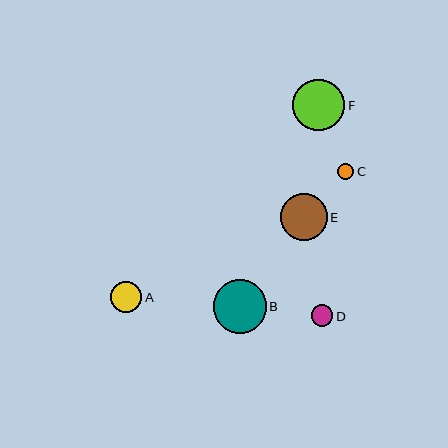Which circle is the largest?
Circle B is the largest with a size of approximately 53 pixels.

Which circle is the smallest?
Circle C is the smallest with a size of approximately 16 pixels.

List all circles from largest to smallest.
From largest to smallest: B, F, E, A, D, C.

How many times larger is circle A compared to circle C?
Circle A is approximately 2.0 times the size of circle C.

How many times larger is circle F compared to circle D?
Circle F is approximately 2.4 times the size of circle D.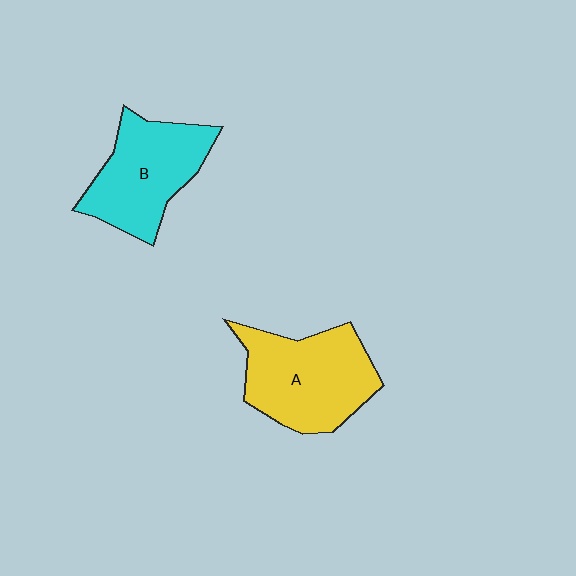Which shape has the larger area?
Shape A (yellow).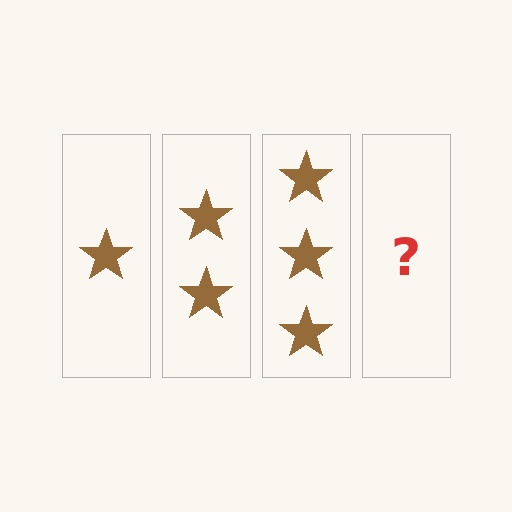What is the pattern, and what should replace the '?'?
The pattern is that each step adds one more star. The '?' should be 4 stars.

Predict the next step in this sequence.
The next step is 4 stars.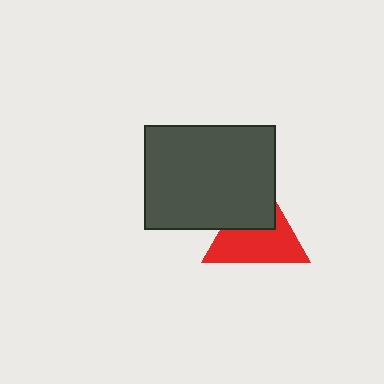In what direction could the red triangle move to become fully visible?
The red triangle could move toward the lower-right. That would shift it out from behind the dark gray rectangle entirely.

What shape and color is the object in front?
The object in front is a dark gray rectangle.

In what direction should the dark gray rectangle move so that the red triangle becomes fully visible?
The dark gray rectangle should move toward the upper-left. That is the shortest direction to clear the overlap and leave the red triangle fully visible.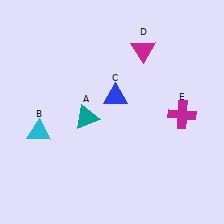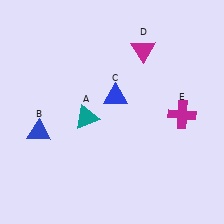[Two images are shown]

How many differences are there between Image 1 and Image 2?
There is 1 difference between the two images.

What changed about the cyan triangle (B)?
In Image 1, B is cyan. In Image 2, it changed to blue.